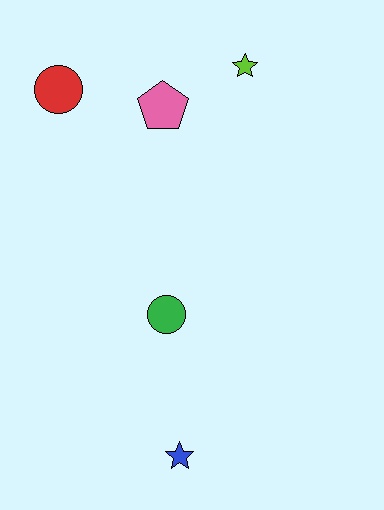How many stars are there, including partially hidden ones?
There are 2 stars.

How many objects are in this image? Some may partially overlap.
There are 5 objects.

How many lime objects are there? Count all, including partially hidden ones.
There is 1 lime object.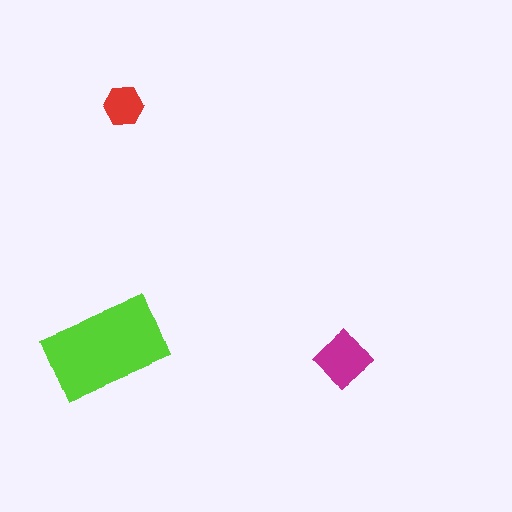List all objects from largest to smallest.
The lime rectangle, the magenta diamond, the red hexagon.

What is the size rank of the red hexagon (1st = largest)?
3rd.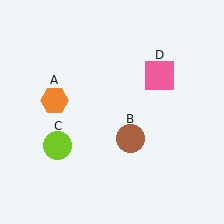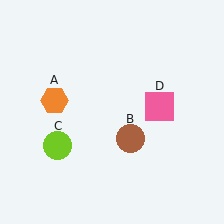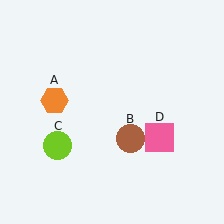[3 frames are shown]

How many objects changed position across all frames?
1 object changed position: pink square (object D).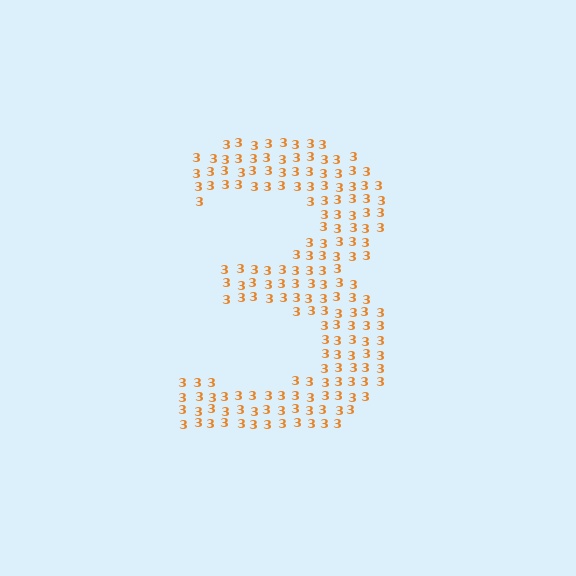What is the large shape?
The large shape is the digit 3.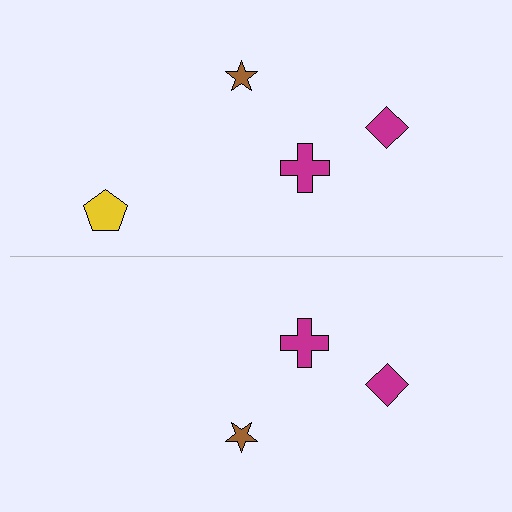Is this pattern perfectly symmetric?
No, the pattern is not perfectly symmetric. A yellow pentagon is missing from the bottom side.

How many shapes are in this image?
There are 7 shapes in this image.